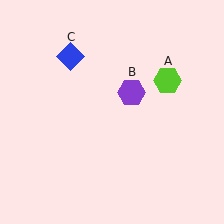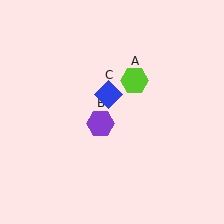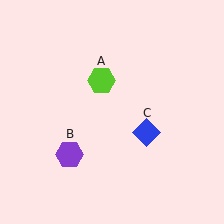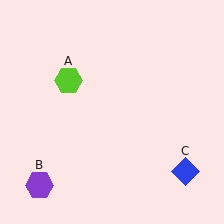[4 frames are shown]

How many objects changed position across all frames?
3 objects changed position: lime hexagon (object A), purple hexagon (object B), blue diamond (object C).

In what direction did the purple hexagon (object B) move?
The purple hexagon (object B) moved down and to the left.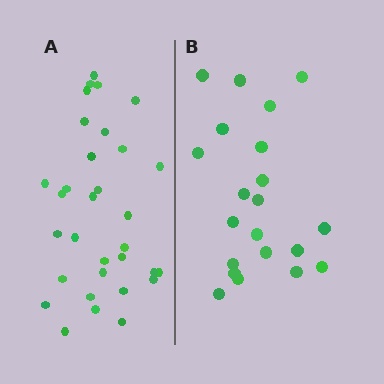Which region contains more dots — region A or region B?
Region A (the left region) has more dots.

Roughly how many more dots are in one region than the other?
Region A has roughly 12 or so more dots than region B.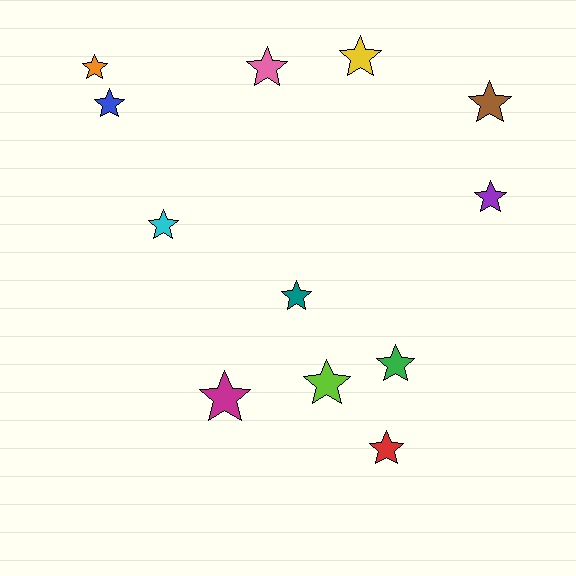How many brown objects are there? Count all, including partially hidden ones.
There is 1 brown object.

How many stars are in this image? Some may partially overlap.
There are 12 stars.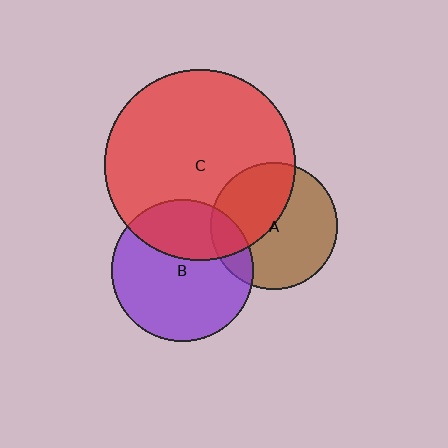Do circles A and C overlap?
Yes.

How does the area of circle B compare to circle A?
Approximately 1.2 times.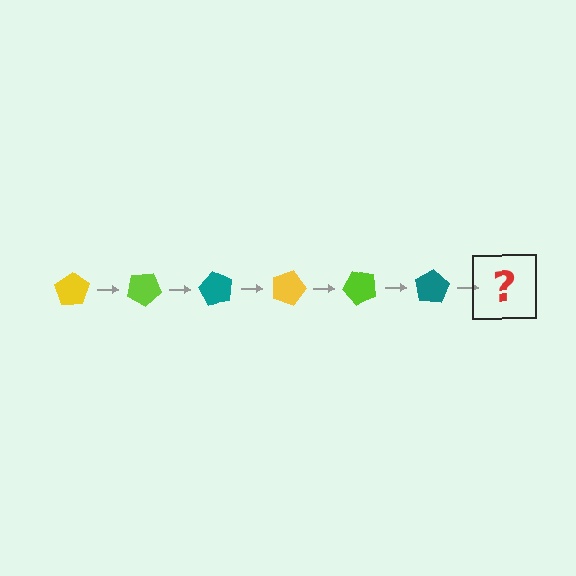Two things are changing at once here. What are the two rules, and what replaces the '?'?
The two rules are that it rotates 30 degrees each step and the color cycles through yellow, lime, and teal. The '?' should be a yellow pentagon, rotated 180 degrees from the start.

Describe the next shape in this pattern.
It should be a yellow pentagon, rotated 180 degrees from the start.